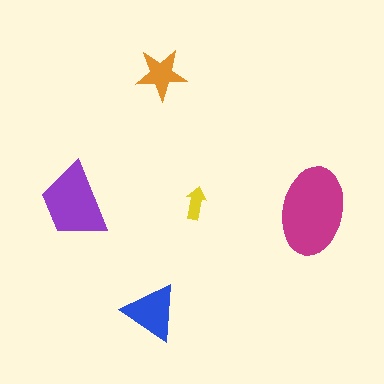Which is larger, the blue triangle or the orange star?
The blue triangle.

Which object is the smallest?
The yellow arrow.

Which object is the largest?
The magenta ellipse.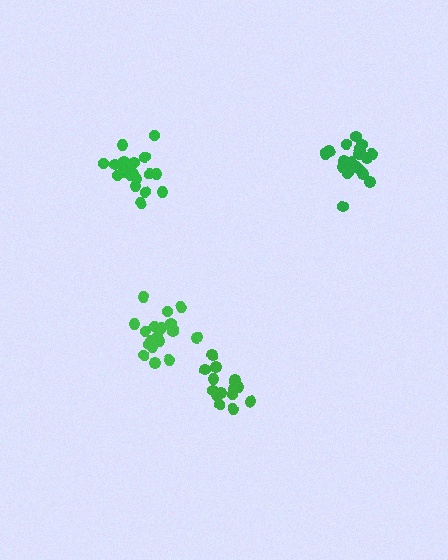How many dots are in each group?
Group 1: 19 dots, Group 2: 19 dots, Group 3: 20 dots, Group 4: 15 dots (73 total).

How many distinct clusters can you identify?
There are 4 distinct clusters.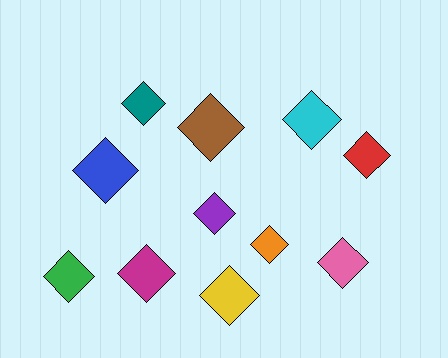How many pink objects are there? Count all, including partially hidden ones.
There is 1 pink object.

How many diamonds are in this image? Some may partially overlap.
There are 11 diamonds.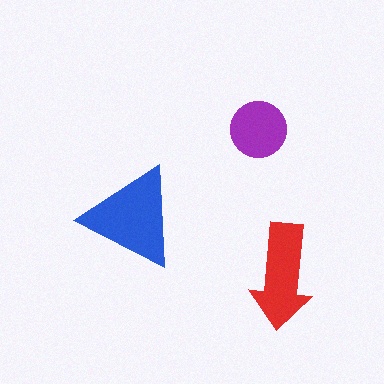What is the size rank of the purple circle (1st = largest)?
3rd.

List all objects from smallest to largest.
The purple circle, the red arrow, the blue triangle.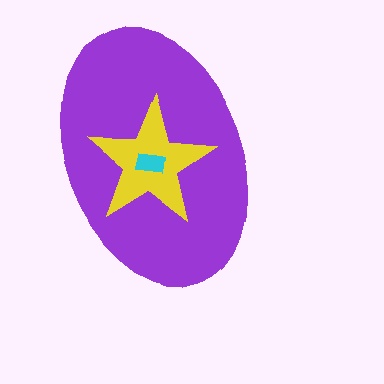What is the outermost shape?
The purple ellipse.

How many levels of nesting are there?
3.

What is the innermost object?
The cyan rectangle.